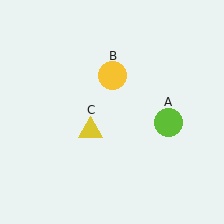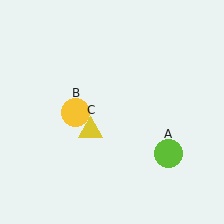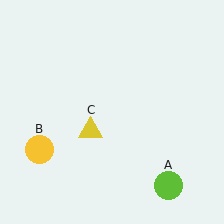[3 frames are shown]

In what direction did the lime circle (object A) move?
The lime circle (object A) moved down.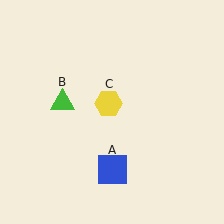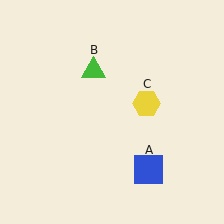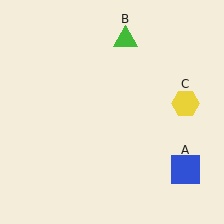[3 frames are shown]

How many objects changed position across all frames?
3 objects changed position: blue square (object A), green triangle (object B), yellow hexagon (object C).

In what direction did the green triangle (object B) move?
The green triangle (object B) moved up and to the right.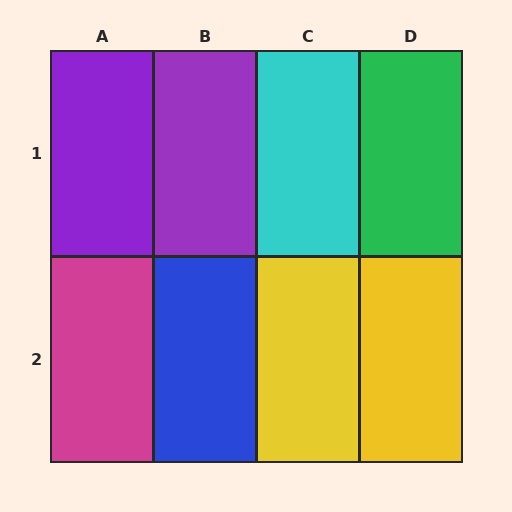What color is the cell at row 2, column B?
Blue.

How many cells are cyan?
1 cell is cyan.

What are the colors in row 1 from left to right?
Purple, purple, cyan, green.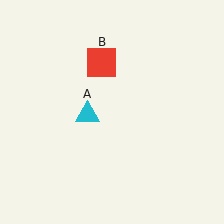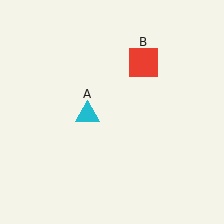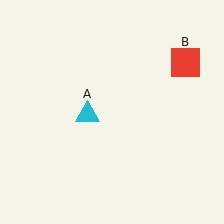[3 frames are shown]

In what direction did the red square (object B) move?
The red square (object B) moved right.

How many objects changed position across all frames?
1 object changed position: red square (object B).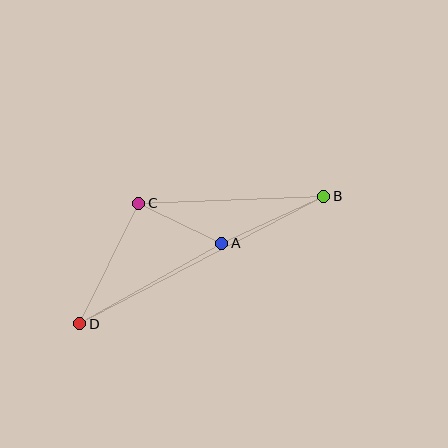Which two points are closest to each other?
Points A and C are closest to each other.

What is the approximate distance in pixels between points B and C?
The distance between B and C is approximately 185 pixels.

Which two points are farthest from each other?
Points B and D are farthest from each other.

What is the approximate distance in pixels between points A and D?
The distance between A and D is approximately 163 pixels.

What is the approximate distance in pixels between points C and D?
The distance between C and D is approximately 134 pixels.